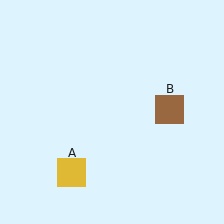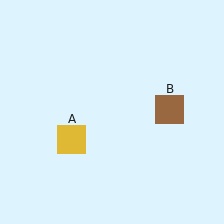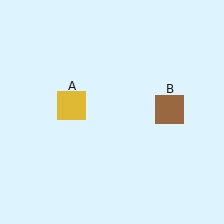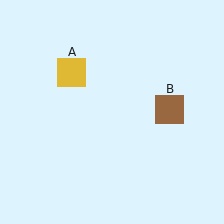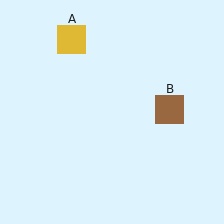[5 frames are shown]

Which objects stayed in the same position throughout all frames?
Brown square (object B) remained stationary.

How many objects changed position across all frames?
1 object changed position: yellow square (object A).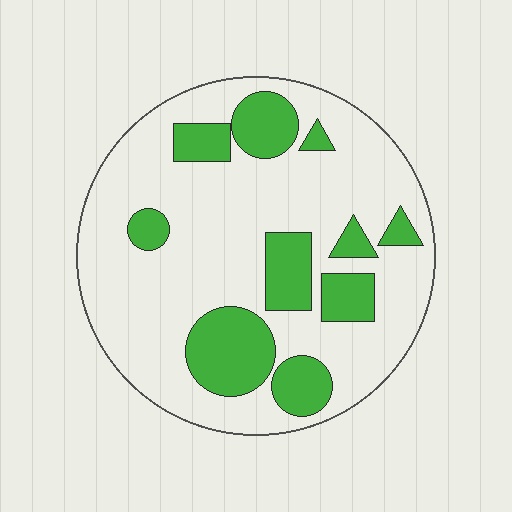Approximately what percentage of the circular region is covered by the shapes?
Approximately 25%.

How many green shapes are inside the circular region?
10.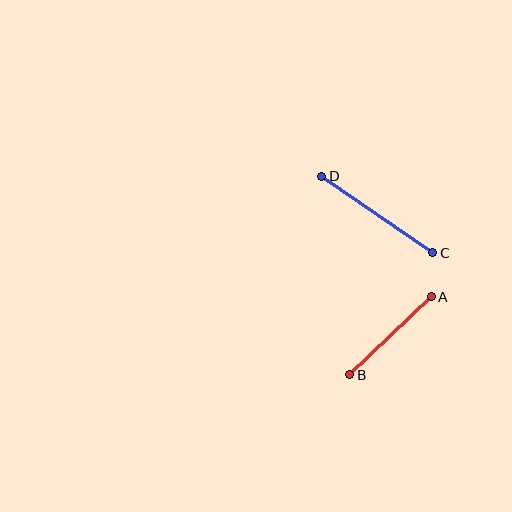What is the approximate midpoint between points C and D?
The midpoint is at approximately (377, 214) pixels.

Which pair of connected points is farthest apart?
Points C and D are farthest apart.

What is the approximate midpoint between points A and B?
The midpoint is at approximately (391, 336) pixels.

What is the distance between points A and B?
The distance is approximately 113 pixels.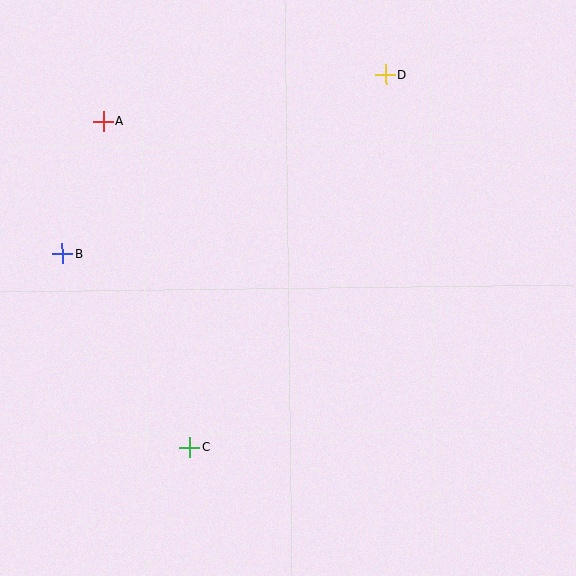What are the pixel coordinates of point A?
Point A is at (103, 121).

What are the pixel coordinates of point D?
Point D is at (386, 75).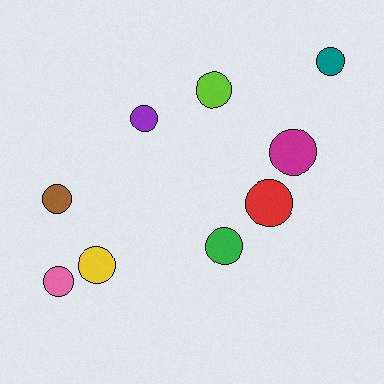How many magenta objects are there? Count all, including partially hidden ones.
There is 1 magenta object.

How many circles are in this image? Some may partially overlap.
There are 9 circles.